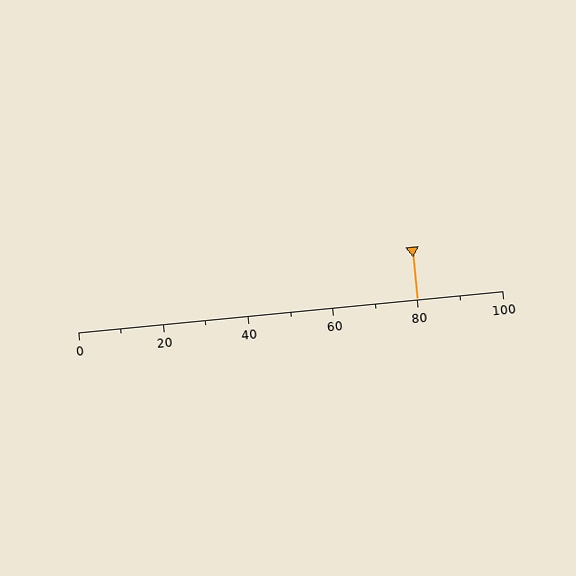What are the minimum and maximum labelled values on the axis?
The axis runs from 0 to 100.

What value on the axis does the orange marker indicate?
The marker indicates approximately 80.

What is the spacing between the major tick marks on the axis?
The major ticks are spaced 20 apart.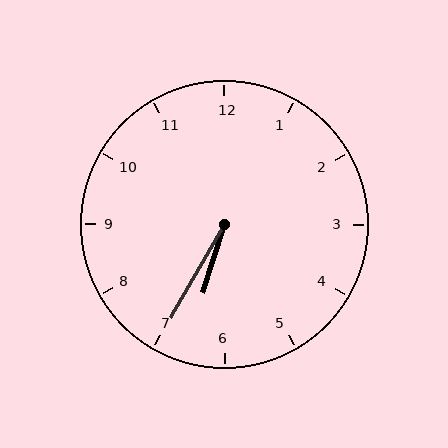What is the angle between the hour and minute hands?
Approximately 12 degrees.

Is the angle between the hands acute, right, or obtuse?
It is acute.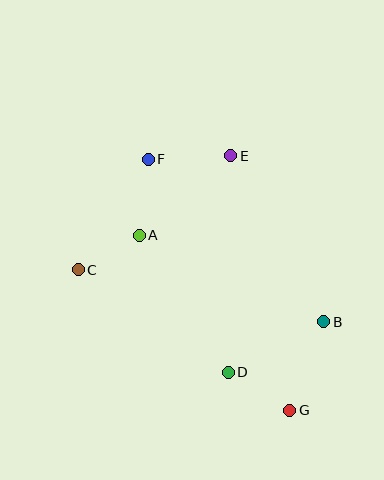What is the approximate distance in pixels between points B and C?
The distance between B and C is approximately 251 pixels.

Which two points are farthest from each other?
Points F and G are farthest from each other.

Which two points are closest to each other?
Points A and C are closest to each other.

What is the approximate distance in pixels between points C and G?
The distance between C and G is approximately 254 pixels.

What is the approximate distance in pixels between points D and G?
The distance between D and G is approximately 72 pixels.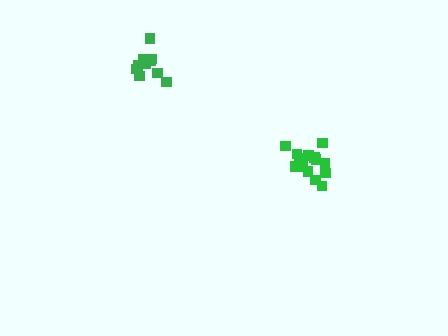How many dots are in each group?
Group 1: 10 dots, Group 2: 15 dots (25 total).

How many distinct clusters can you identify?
There are 2 distinct clusters.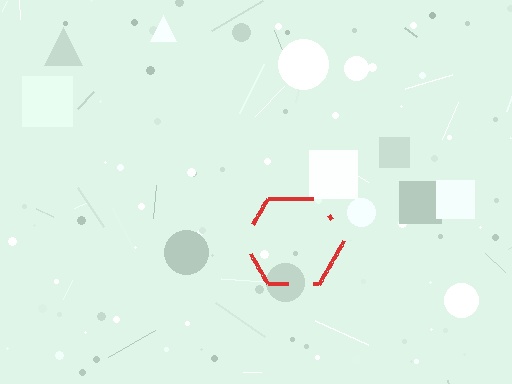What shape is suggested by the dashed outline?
The dashed outline suggests a hexagon.